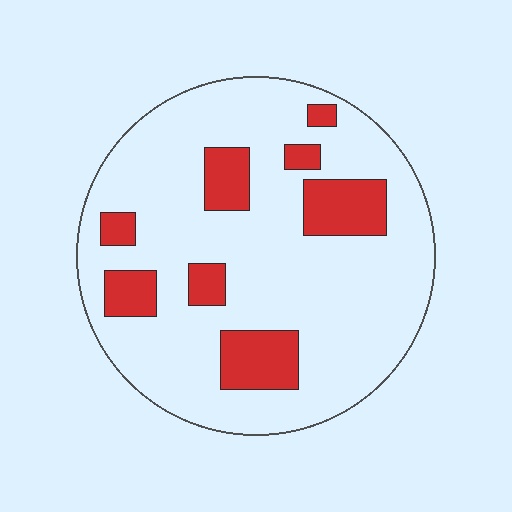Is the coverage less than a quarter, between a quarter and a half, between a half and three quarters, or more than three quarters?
Less than a quarter.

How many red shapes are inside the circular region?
8.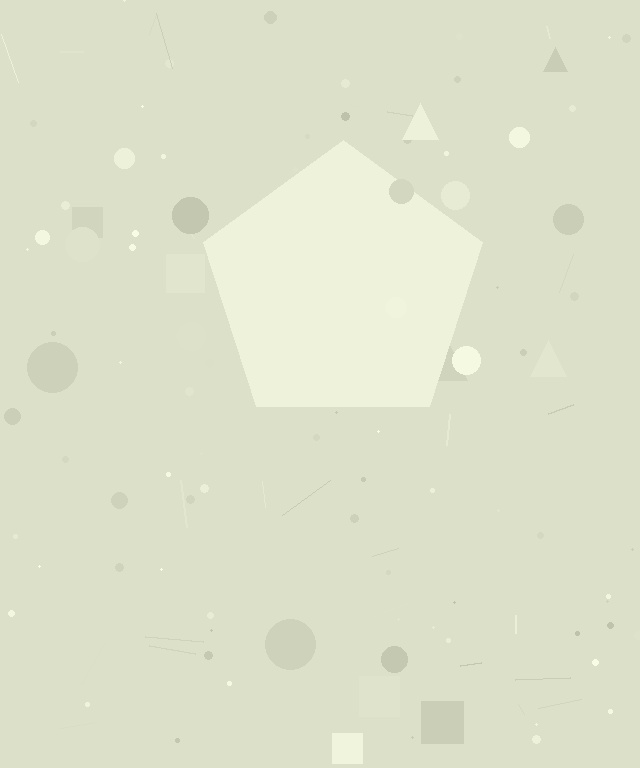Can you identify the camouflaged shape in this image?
The camouflaged shape is a pentagon.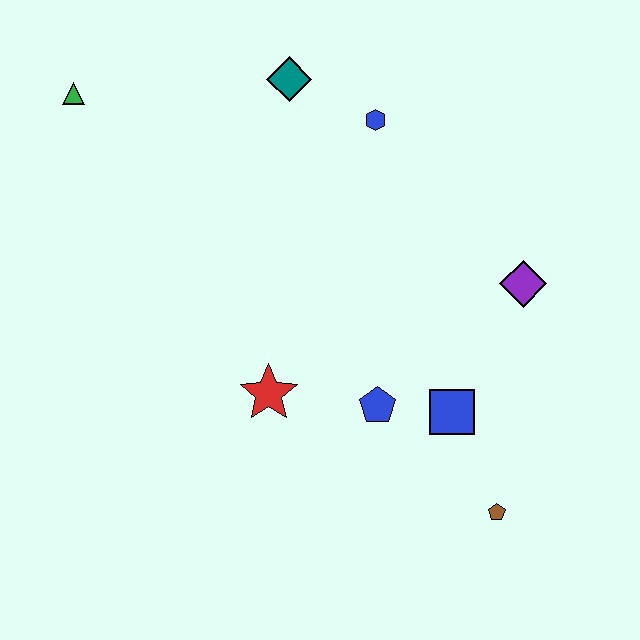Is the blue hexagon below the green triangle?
Yes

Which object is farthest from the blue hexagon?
The brown pentagon is farthest from the blue hexagon.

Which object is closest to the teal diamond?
The blue hexagon is closest to the teal diamond.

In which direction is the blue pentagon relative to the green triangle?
The blue pentagon is below the green triangle.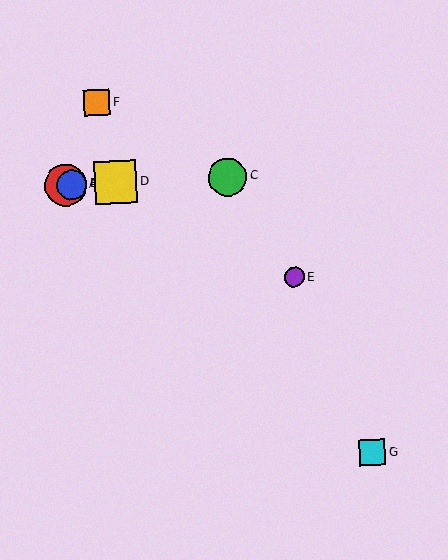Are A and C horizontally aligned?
Yes, both are at y≈185.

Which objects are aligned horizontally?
Objects A, B, C, D are aligned horizontally.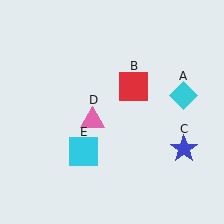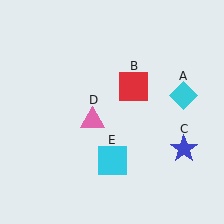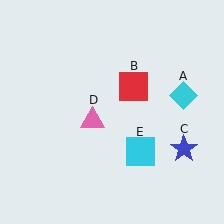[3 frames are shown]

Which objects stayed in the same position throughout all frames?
Cyan diamond (object A) and red square (object B) and blue star (object C) and pink triangle (object D) remained stationary.